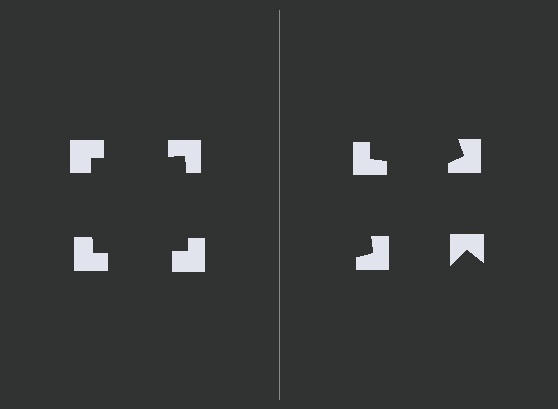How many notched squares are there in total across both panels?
8 — 4 on each side.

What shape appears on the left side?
An illusory square.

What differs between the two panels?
The notched squares are positioned identically on both sides; only the wedge orientations differ. On the left they align to a square; on the right they are misaligned.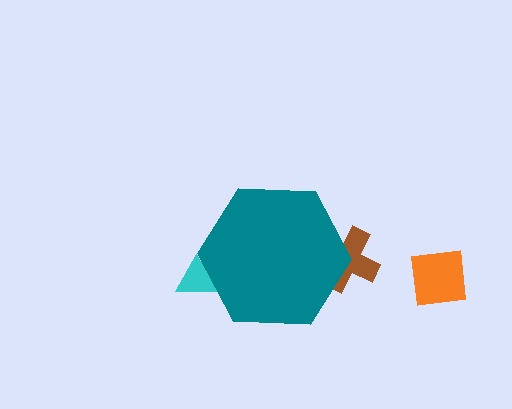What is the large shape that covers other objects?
A teal hexagon.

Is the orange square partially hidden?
No, the orange square is fully visible.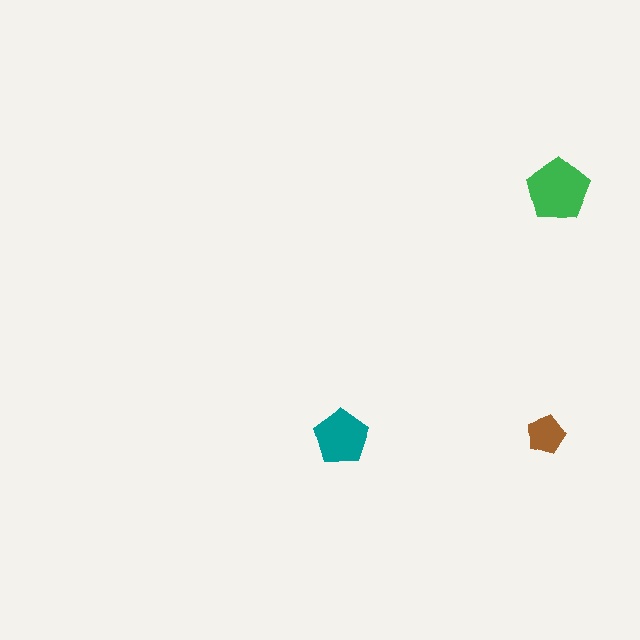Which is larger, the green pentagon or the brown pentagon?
The green one.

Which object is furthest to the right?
The green pentagon is rightmost.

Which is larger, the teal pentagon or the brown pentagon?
The teal one.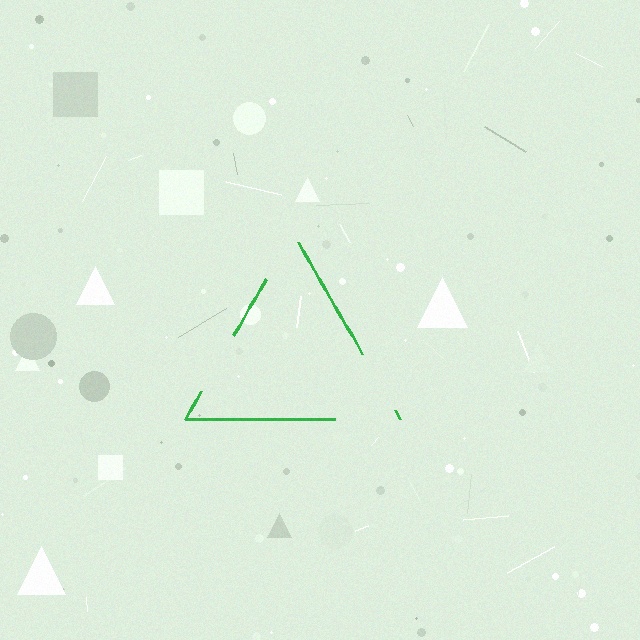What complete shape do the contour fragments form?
The contour fragments form a triangle.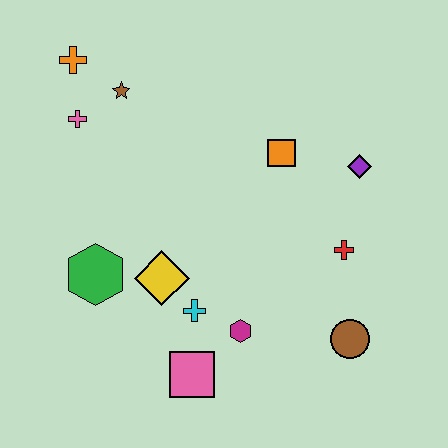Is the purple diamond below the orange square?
Yes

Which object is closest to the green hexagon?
The yellow diamond is closest to the green hexagon.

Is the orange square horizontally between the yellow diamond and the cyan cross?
No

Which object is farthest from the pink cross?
The brown circle is farthest from the pink cross.